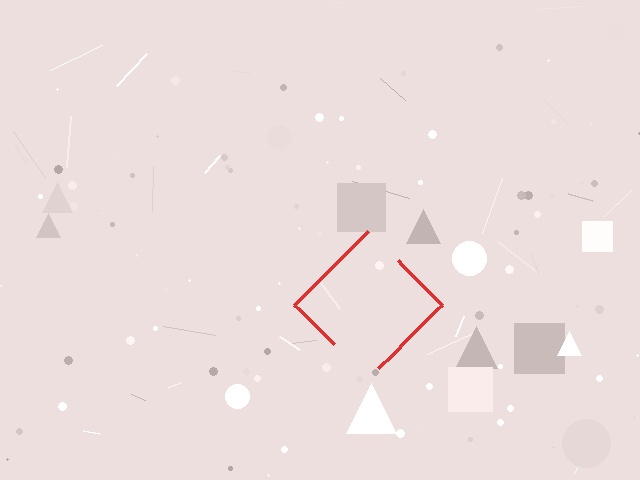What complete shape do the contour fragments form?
The contour fragments form a diamond.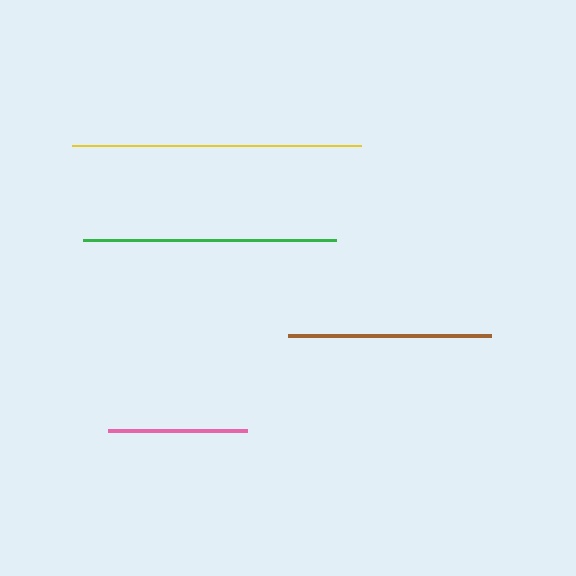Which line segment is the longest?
The yellow line is the longest at approximately 289 pixels.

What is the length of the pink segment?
The pink segment is approximately 138 pixels long.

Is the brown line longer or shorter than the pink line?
The brown line is longer than the pink line.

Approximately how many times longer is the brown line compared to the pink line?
The brown line is approximately 1.5 times the length of the pink line.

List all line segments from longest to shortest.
From longest to shortest: yellow, green, brown, pink.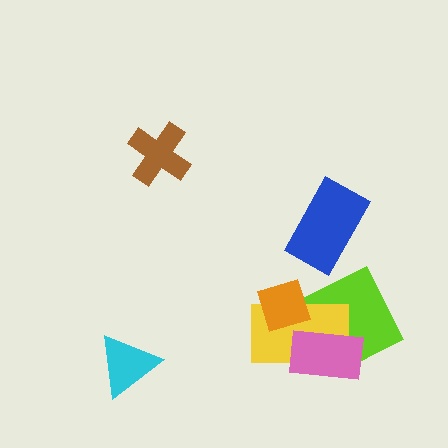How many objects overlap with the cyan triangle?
0 objects overlap with the cyan triangle.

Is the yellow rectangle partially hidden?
Yes, it is partially covered by another shape.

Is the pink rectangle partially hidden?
No, no other shape covers it.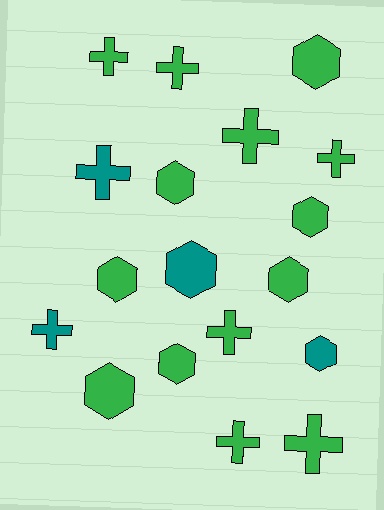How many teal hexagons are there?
There are 2 teal hexagons.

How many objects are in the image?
There are 18 objects.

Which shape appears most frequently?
Hexagon, with 9 objects.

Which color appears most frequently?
Green, with 14 objects.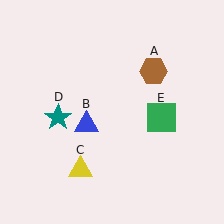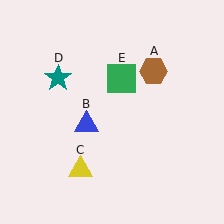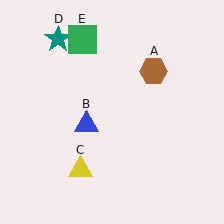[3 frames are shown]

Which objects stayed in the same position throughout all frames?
Brown hexagon (object A) and blue triangle (object B) and yellow triangle (object C) remained stationary.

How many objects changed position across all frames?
2 objects changed position: teal star (object D), green square (object E).